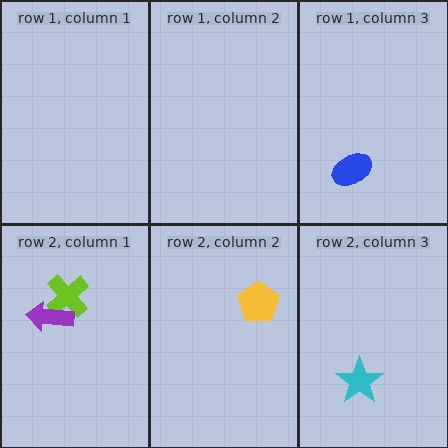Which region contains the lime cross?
The row 2, column 1 region.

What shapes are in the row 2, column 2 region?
The yellow pentagon.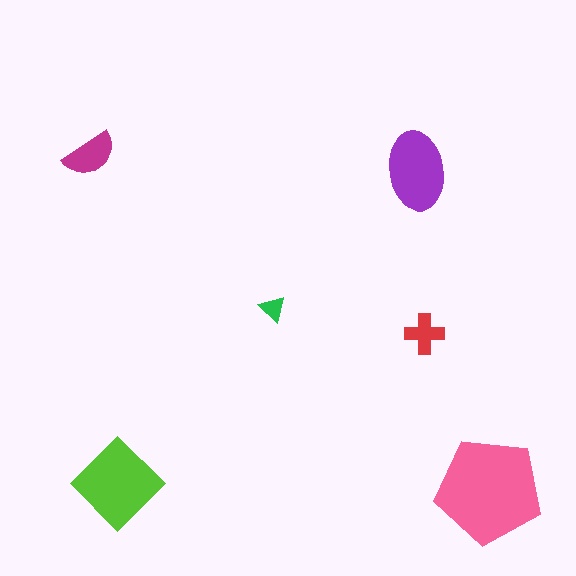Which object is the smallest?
The green triangle.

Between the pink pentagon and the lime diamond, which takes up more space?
The pink pentagon.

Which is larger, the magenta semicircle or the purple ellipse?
The purple ellipse.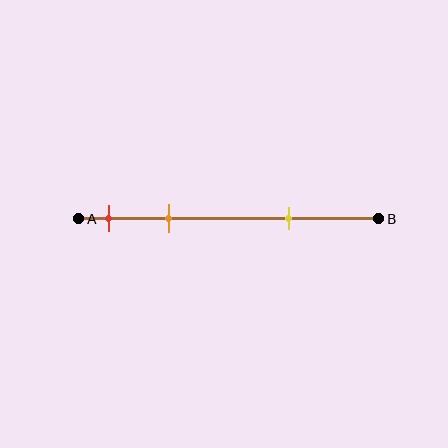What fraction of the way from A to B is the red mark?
The red mark is approximately 10% (0.1) of the way from A to B.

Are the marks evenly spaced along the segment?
No, the marks are not evenly spaced.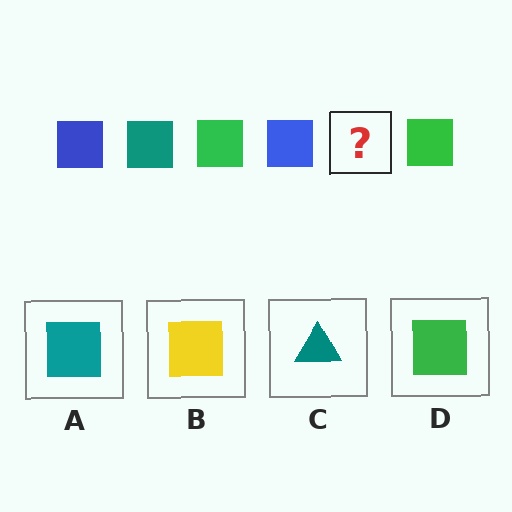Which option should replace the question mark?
Option A.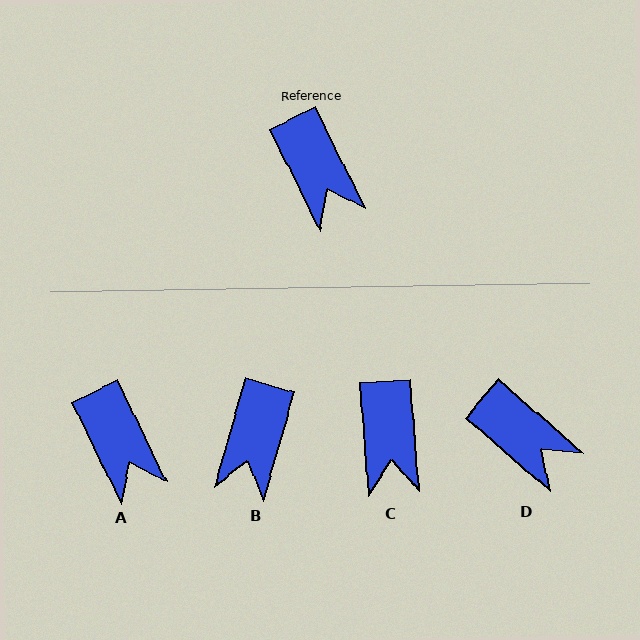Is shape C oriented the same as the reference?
No, it is off by about 21 degrees.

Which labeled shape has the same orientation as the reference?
A.